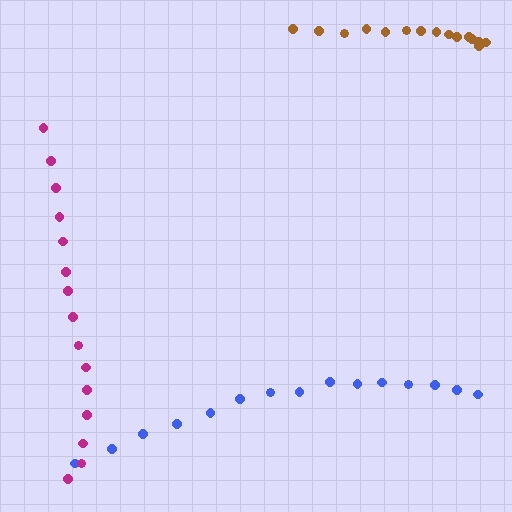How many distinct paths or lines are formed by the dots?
There are 3 distinct paths.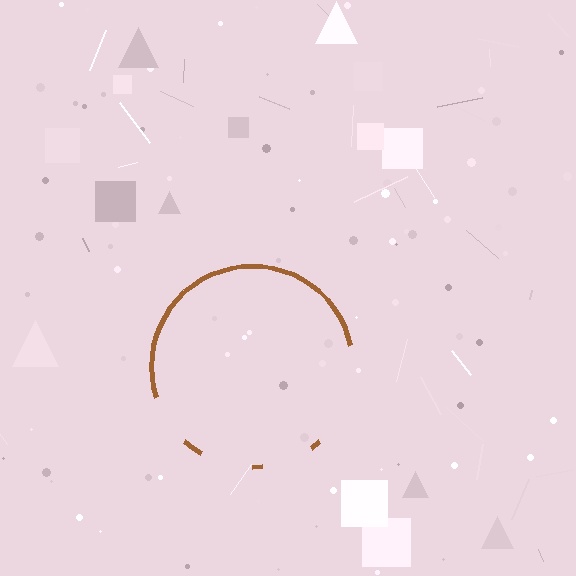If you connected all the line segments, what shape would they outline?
They would outline a circle.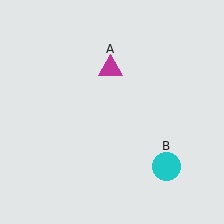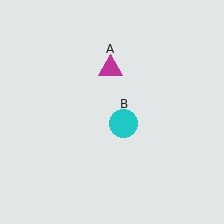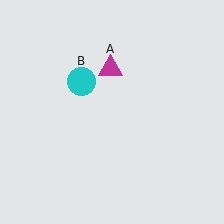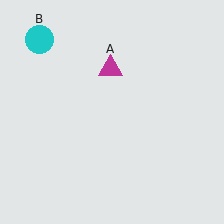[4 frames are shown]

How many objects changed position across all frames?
1 object changed position: cyan circle (object B).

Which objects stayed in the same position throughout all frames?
Magenta triangle (object A) remained stationary.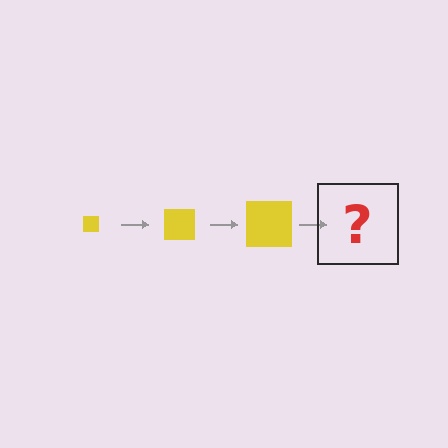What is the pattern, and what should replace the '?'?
The pattern is that the square gets progressively larger each step. The '?' should be a yellow square, larger than the previous one.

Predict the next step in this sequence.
The next step is a yellow square, larger than the previous one.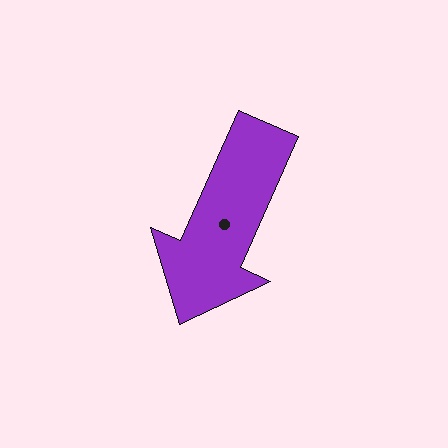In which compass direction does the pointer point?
Southwest.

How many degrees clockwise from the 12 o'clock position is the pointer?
Approximately 204 degrees.